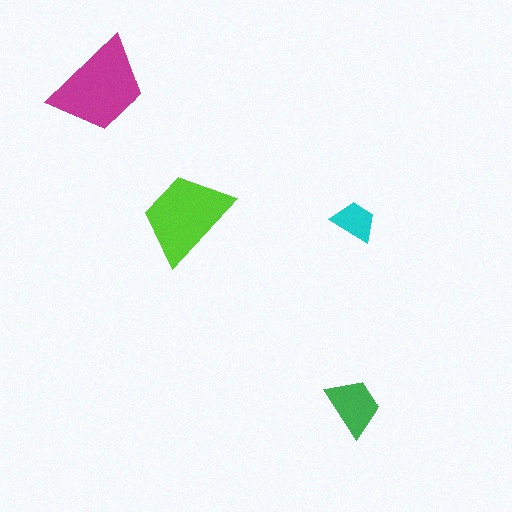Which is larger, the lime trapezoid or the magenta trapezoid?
The magenta one.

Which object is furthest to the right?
The cyan trapezoid is rightmost.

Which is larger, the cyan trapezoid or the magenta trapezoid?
The magenta one.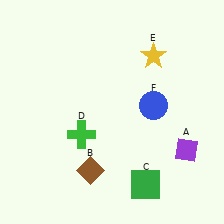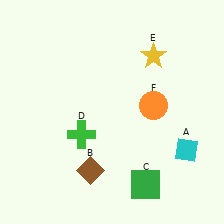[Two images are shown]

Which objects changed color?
A changed from purple to cyan. F changed from blue to orange.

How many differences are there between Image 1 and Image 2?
There are 2 differences between the two images.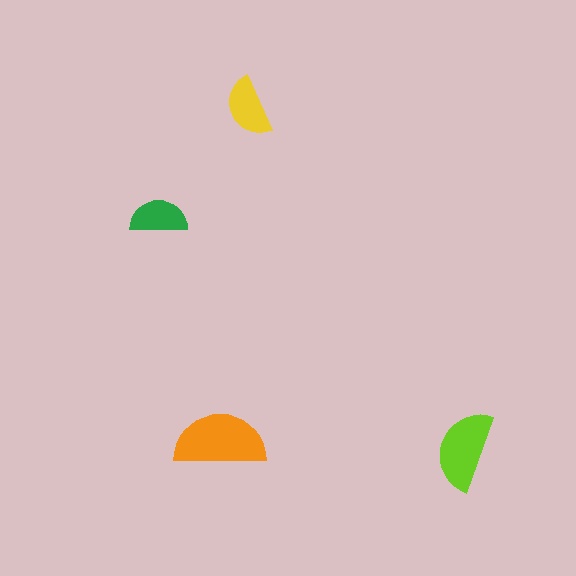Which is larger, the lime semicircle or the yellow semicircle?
The lime one.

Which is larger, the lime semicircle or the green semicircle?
The lime one.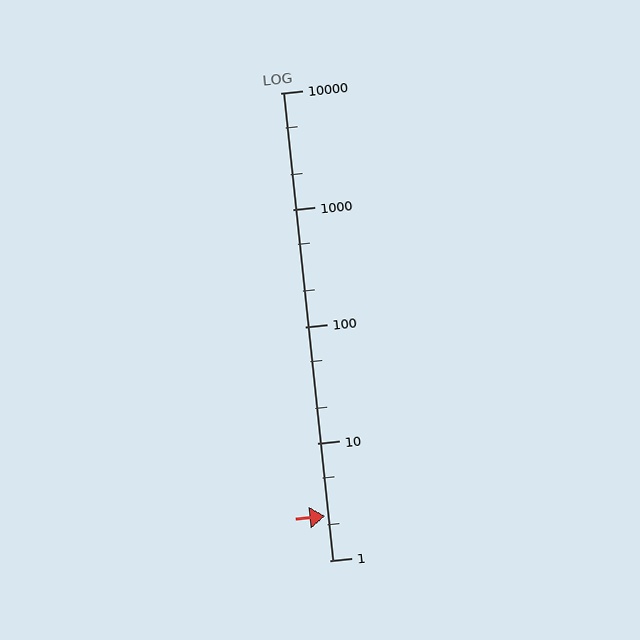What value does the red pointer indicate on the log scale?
The pointer indicates approximately 2.4.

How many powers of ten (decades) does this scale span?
The scale spans 4 decades, from 1 to 10000.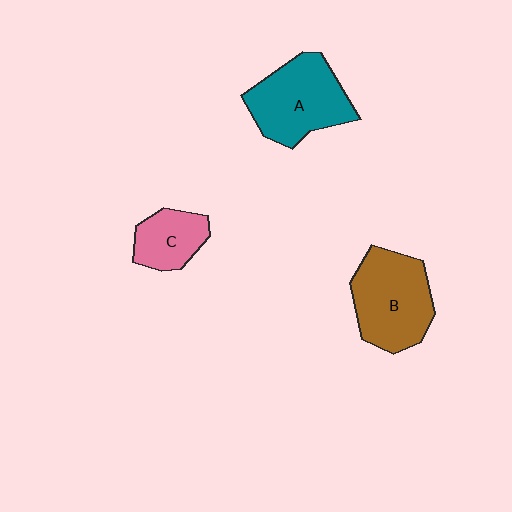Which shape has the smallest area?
Shape C (pink).